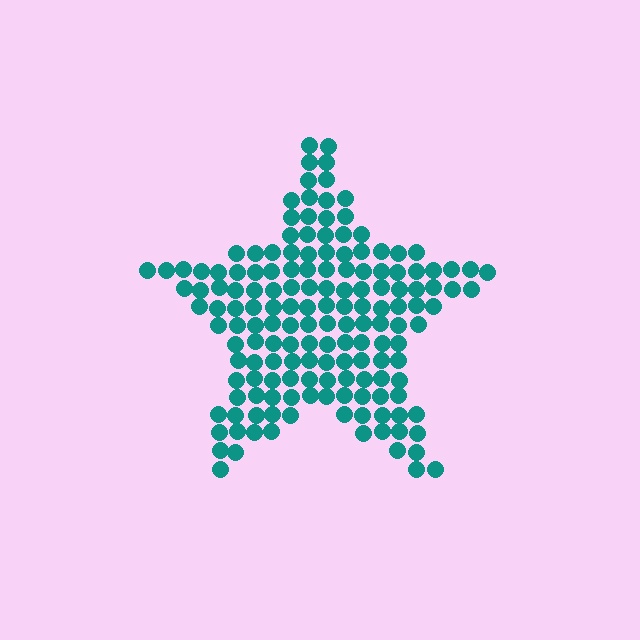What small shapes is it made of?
It is made of small circles.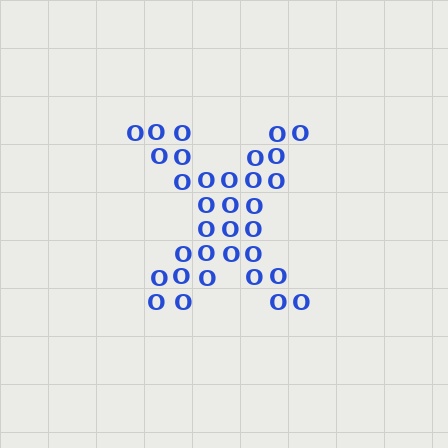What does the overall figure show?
The overall figure shows the letter X.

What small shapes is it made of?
It is made of small letter O's.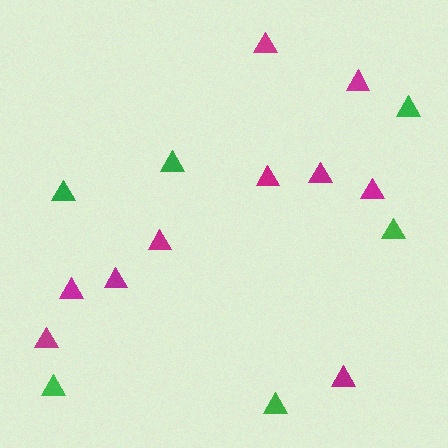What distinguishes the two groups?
There are 2 groups: one group of magenta triangles (10) and one group of green triangles (6).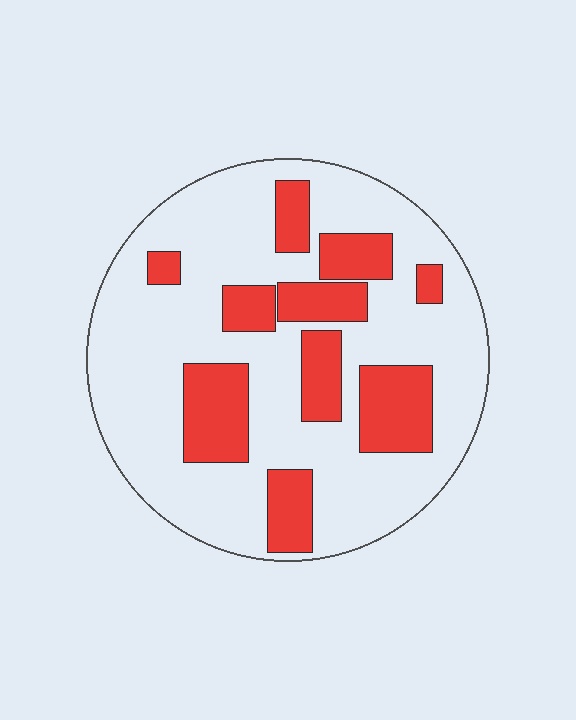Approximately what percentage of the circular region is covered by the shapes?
Approximately 25%.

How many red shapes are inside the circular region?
10.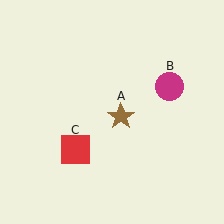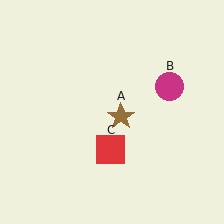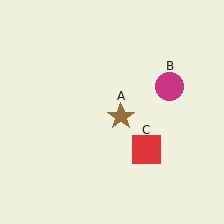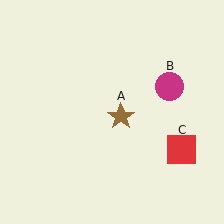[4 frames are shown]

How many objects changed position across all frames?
1 object changed position: red square (object C).